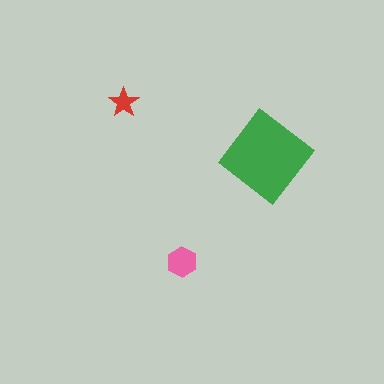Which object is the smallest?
The red star.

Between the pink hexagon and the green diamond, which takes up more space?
The green diamond.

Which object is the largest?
The green diamond.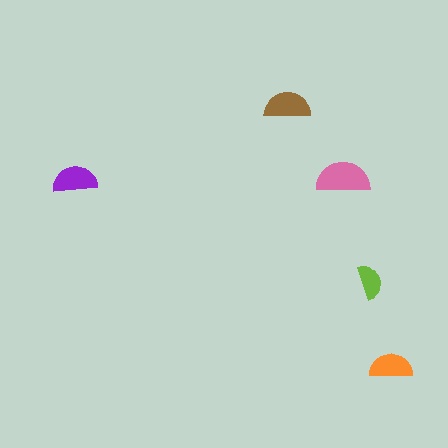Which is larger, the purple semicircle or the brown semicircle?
The brown one.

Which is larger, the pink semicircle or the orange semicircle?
The pink one.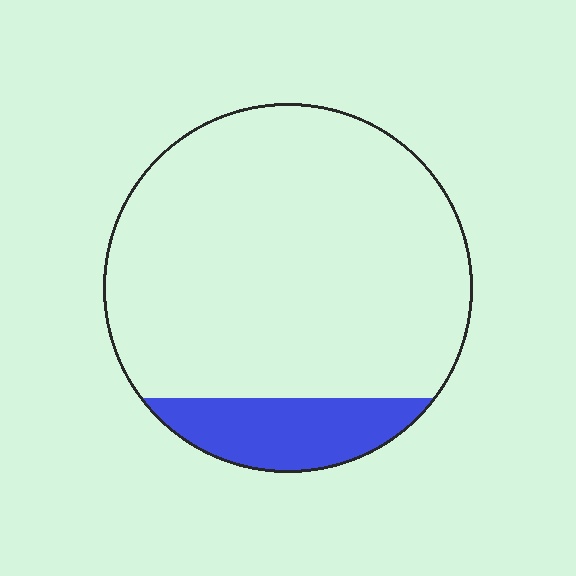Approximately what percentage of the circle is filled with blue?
Approximately 15%.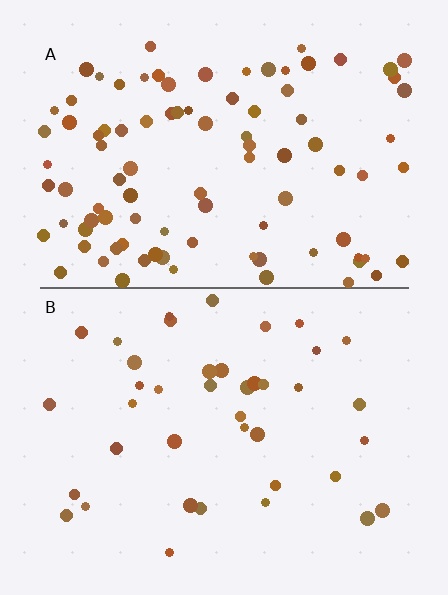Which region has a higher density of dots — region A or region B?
A (the top).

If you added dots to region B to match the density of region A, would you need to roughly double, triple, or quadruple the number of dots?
Approximately double.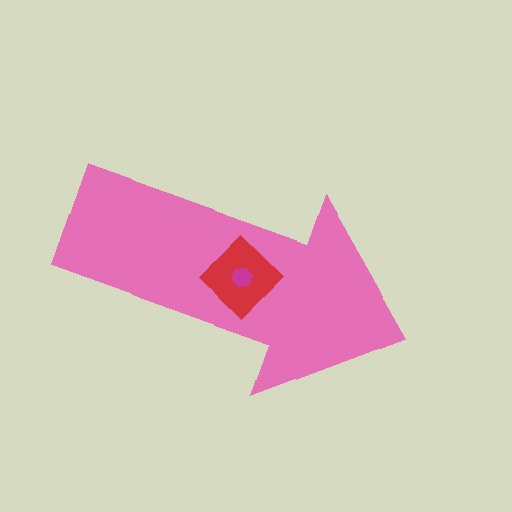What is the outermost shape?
The pink arrow.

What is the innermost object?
The magenta hexagon.